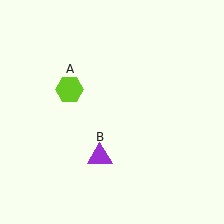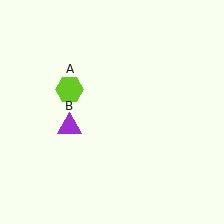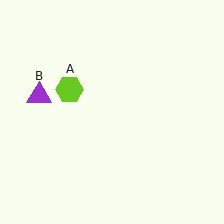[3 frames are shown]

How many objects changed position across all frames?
1 object changed position: purple triangle (object B).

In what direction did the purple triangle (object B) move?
The purple triangle (object B) moved up and to the left.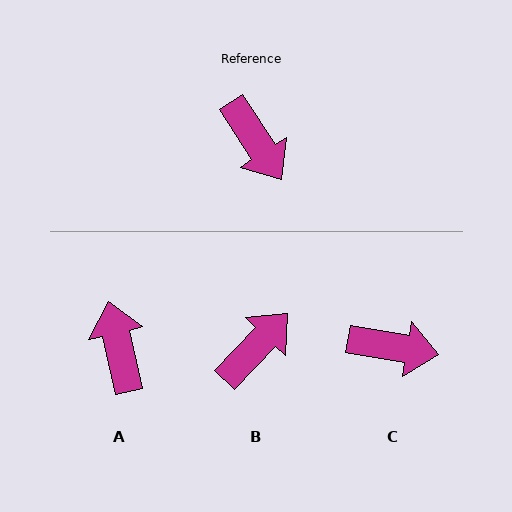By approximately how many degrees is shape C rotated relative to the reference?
Approximately 47 degrees counter-clockwise.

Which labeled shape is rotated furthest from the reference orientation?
A, about 160 degrees away.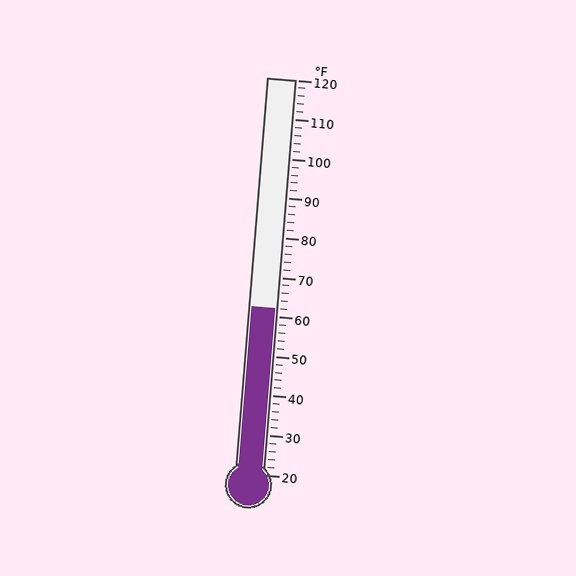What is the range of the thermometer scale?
The thermometer scale ranges from 20°F to 120°F.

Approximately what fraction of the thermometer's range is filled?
The thermometer is filled to approximately 40% of its range.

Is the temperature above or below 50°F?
The temperature is above 50°F.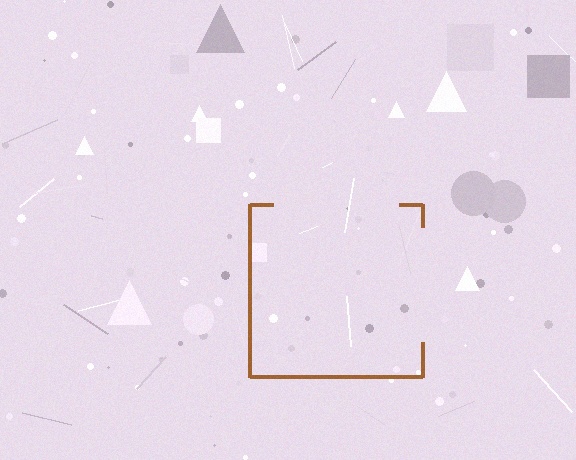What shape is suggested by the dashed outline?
The dashed outline suggests a square.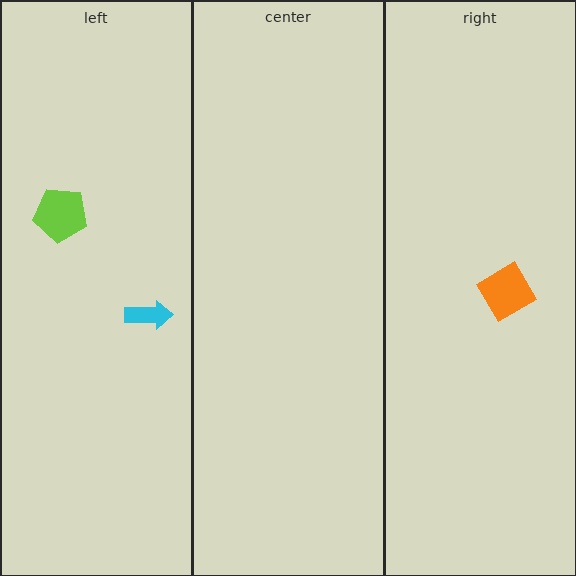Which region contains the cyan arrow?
The left region.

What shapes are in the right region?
The orange diamond.